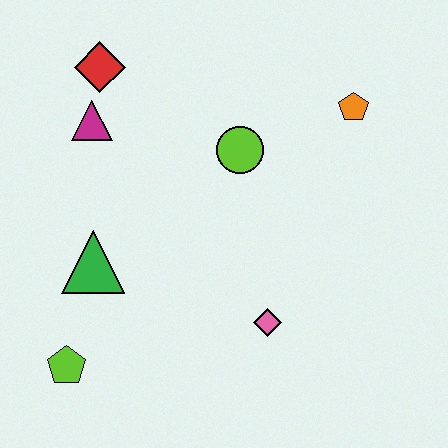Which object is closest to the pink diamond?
The lime circle is closest to the pink diamond.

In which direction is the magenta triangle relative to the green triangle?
The magenta triangle is above the green triangle.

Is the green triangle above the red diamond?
No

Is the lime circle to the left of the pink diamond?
Yes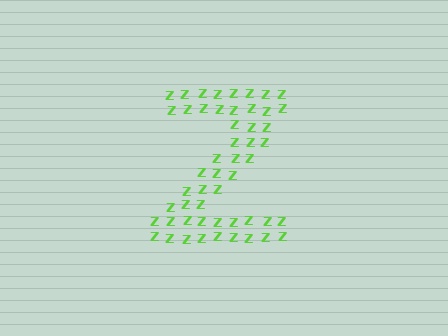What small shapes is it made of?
It is made of small letter Z's.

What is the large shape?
The large shape is the letter Z.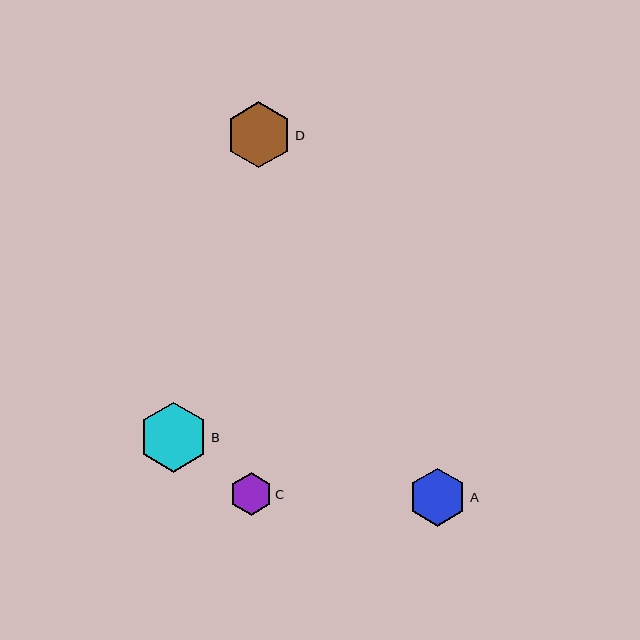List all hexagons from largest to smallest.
From largest to smallest: B, D, A, C.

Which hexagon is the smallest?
Hexagon C is the smallest with a size of approximately 42 pixels.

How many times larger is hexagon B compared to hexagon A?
Hexagon B is approximately 1.2 times the size of hexagon A.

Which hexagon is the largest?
Hexagon B is the largest with a size of approximately 70 pixels.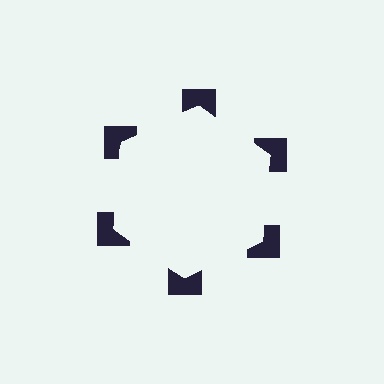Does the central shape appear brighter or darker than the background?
It typically appears slightly brighter than the background, even though no actual brightness change is drawn.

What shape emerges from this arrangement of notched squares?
An illusory hexagon — its edges are inferred from the aligned wedge cuts in the notched squares, not physically drawn.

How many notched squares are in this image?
There are 6 — one at each vertex of the illusory hexagon.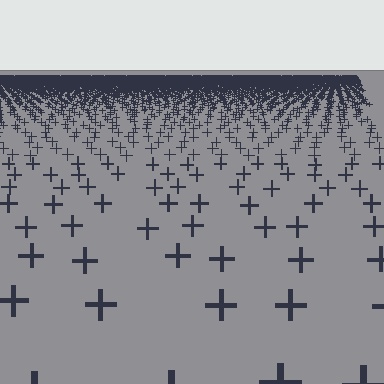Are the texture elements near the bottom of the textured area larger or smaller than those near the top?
Larger. Near the bottom, elements are closer to the viewer and appear at a bigger on-screen size.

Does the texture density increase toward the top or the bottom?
Density increases toward the top.